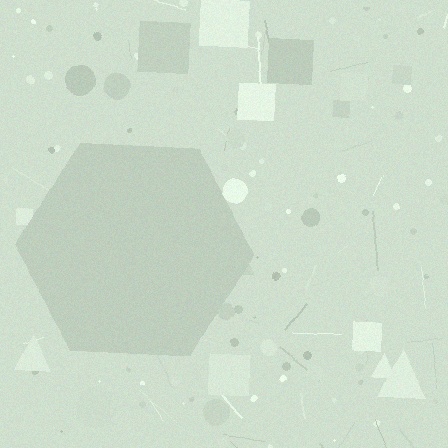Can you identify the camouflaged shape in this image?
The camouflaged shape is a hexagon.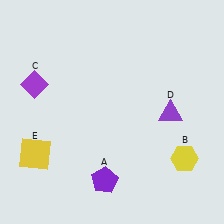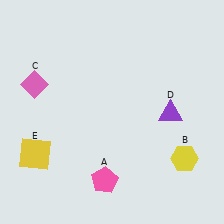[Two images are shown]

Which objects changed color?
A changed from purple to pink. C changed from purple to pink.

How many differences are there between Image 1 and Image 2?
There are 2 differences between the two images.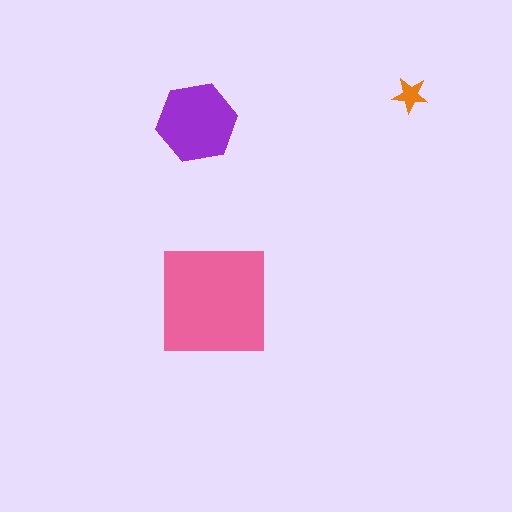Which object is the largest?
The pink square.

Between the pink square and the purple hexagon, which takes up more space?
The pink square.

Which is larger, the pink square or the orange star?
The pink square.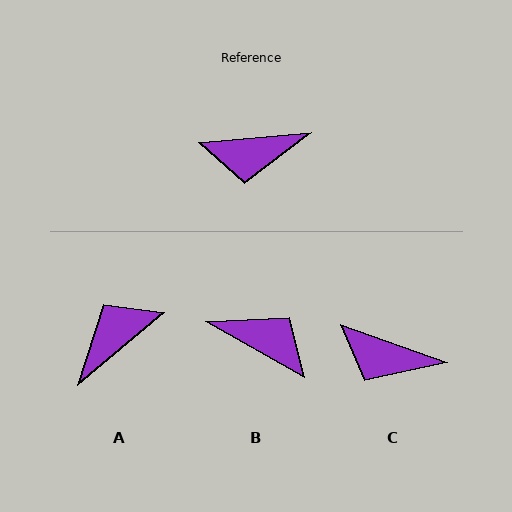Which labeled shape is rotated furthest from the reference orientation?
A, about 146 degrees away.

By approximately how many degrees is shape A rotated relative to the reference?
Approximately 146 degrees clockwise.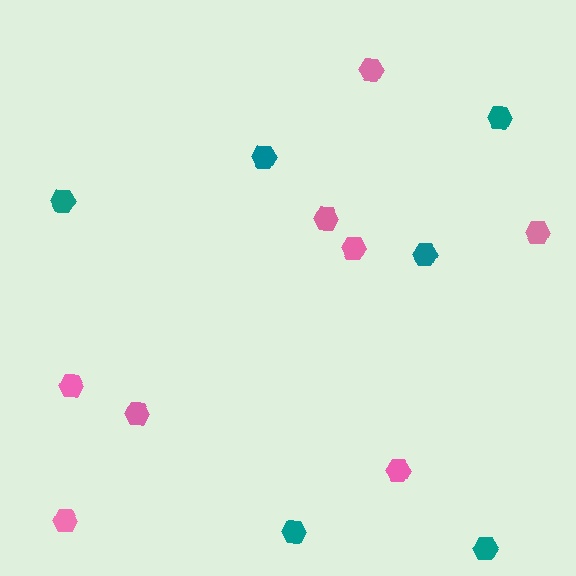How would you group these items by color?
There are 2 groups: one group of teal hexagons (6) and one group of pink hexagons (8).